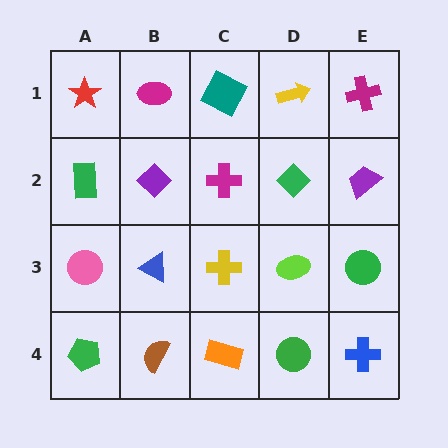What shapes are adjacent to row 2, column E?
A magenta cross (row 1, column E), a green circle (row 3, column E), a green diamond (row 2, column D).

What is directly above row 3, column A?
A green rectangle.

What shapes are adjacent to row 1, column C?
A magenta cross (row 2, column C), a magenta ellipse (row 1, column B), a yellow arrow (row 1, column D).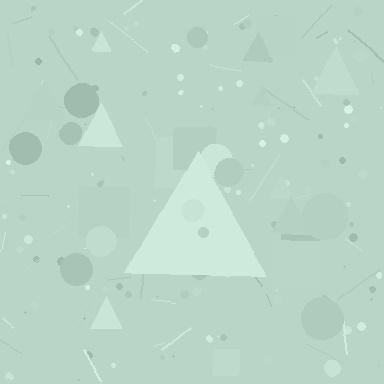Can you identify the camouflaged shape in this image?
The camouflaged shape is a triangle.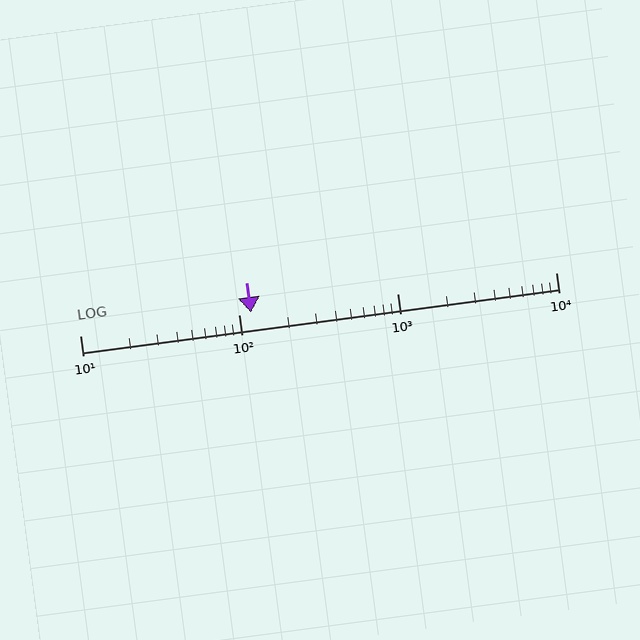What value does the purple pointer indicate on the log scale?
The pointer indicates approximately 120.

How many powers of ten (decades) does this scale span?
The scale spans 3 decades, from 10 to 10000.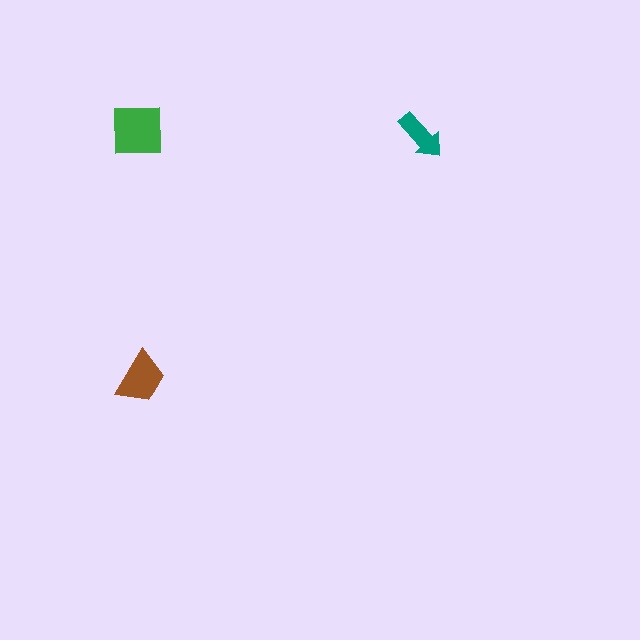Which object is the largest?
The green square.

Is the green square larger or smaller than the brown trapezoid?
Larger.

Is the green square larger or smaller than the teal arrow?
Larger.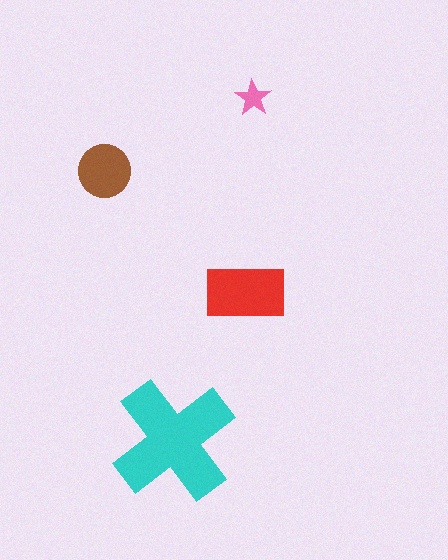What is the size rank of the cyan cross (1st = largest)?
1st.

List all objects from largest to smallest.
The cyan cross, the red rectangle, the brown circle, the pink star.